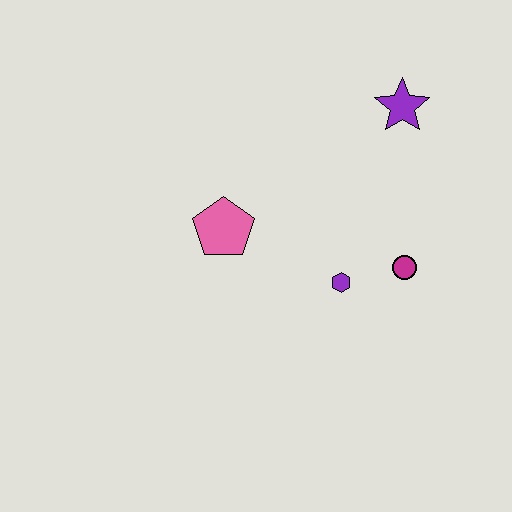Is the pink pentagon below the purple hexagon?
No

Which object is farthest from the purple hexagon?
The purple star is farthest from the purple hexagon.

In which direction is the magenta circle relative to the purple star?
The magenta circle is below the purple star.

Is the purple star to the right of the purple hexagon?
Yes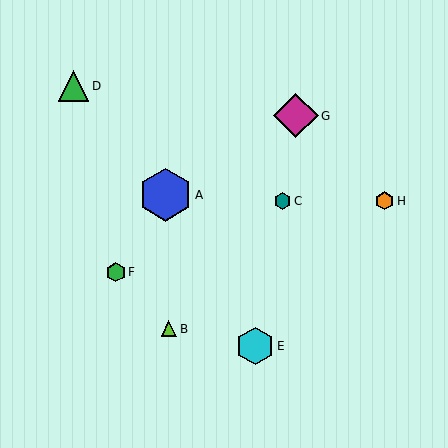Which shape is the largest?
The blue hexagon (labeled A) is the largest.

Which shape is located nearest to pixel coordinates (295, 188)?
The teal hexagon (labeled C) at (283, 201) is nearest to that location.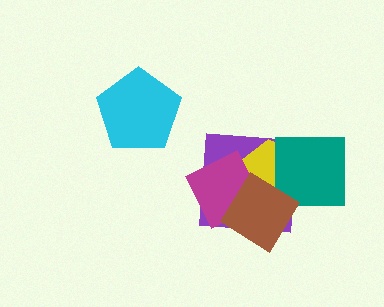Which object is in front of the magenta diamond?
The brown diamond is in front of the magenta diamond.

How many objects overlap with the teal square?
3 objects overlap with the teal square.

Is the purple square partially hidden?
Yes, it is partially covered by another shape.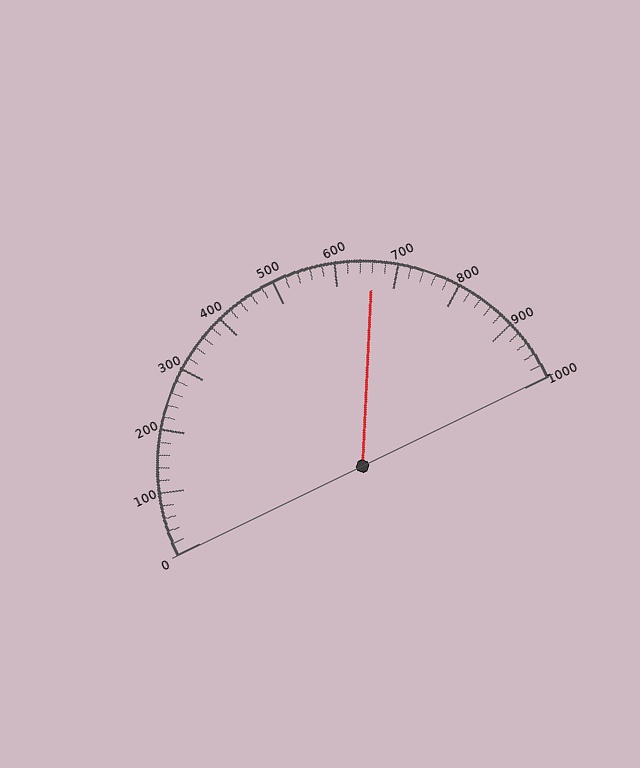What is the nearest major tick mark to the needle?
The nearest major tick mark is 700.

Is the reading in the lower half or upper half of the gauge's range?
The reading is in the upper half of the range (0 to 1000).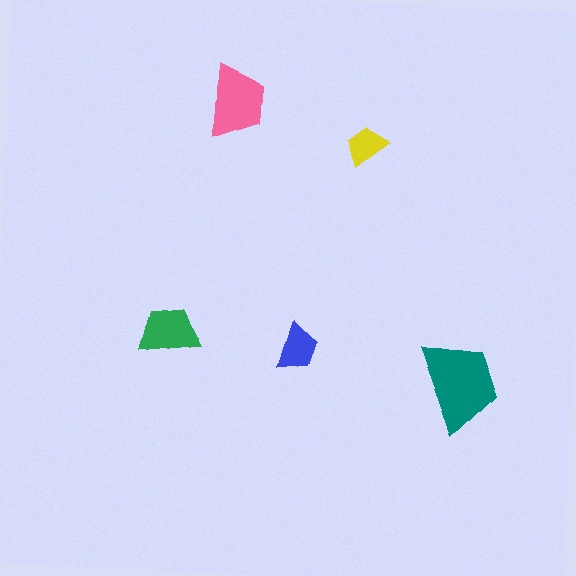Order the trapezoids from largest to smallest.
the teal one, the pink one, the green one, the blue one, the yellow one.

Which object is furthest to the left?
The green trapezoid is leftmost.